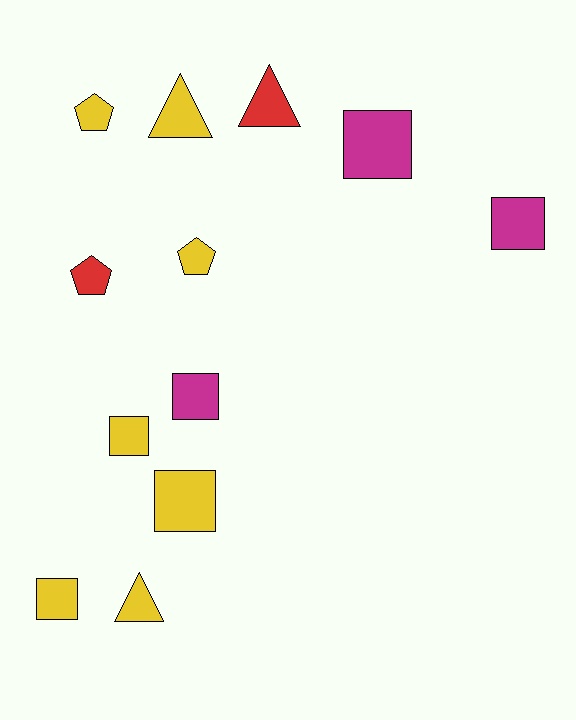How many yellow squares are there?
There are 3 yellow squares.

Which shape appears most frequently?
Square, with 6 objects.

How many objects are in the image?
There are 12 objects.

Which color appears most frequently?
Yellow, with 7 objects.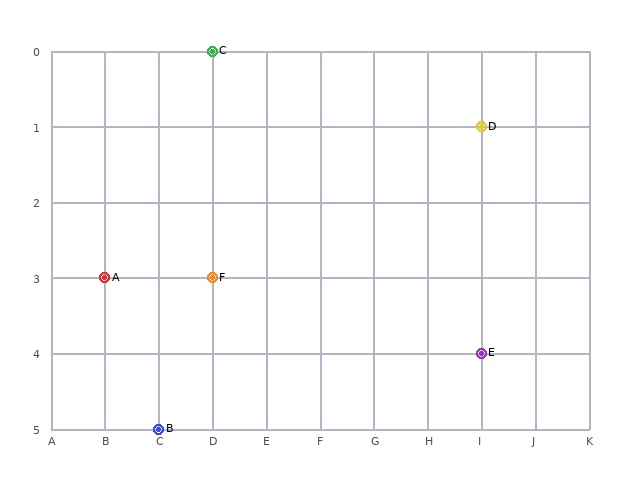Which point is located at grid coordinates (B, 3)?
Point A is at (B, 3).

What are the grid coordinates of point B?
Point B is at grid coordinates (C, 5).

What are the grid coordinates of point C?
Point C is at grid coordinates (D, 0).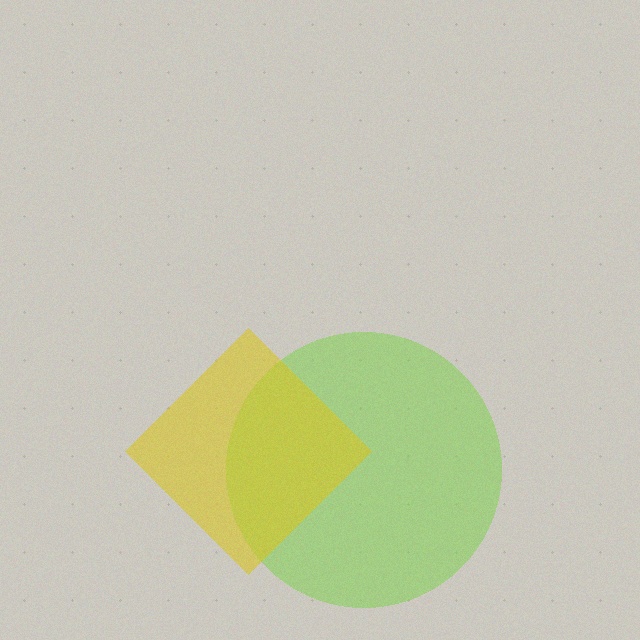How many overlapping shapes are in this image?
There are 2 overlapping shapes in the image.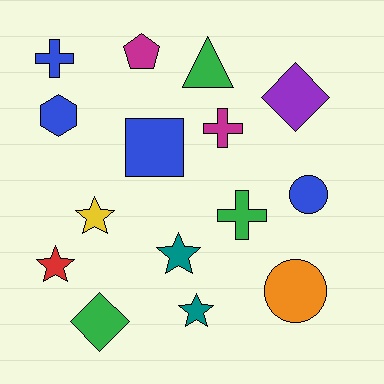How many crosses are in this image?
There are 3 crosses.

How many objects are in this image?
There are 15 objects.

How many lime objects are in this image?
There are no lime objects.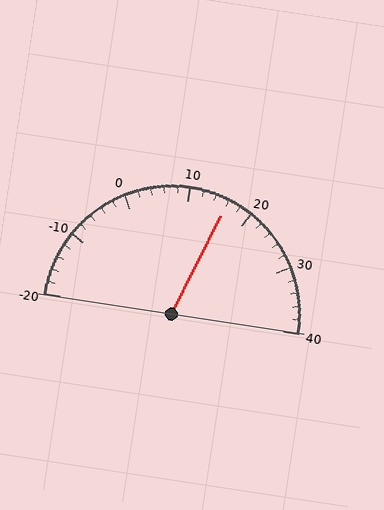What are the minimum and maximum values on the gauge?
The gauge ranges from -20 to 40.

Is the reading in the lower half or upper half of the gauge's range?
The reading is in the upper half of the range (-20 to 40).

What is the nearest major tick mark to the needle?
The nearest major tick mark is 20.